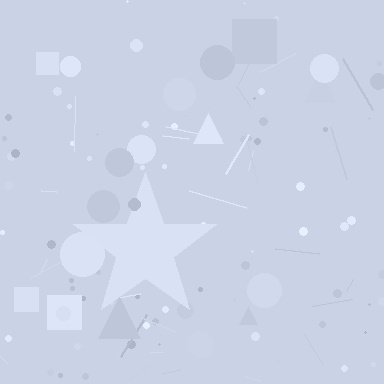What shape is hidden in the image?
A star is hidden in the image.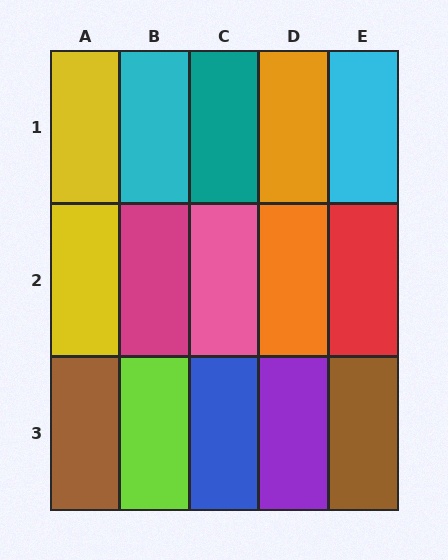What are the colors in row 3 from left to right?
Brown, lime, blue, purple, brown.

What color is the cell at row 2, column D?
Orange.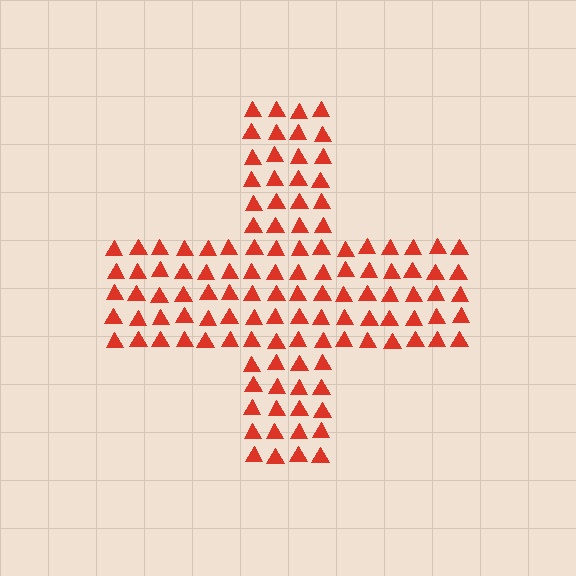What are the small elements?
The small elements are triangles.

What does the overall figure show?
The overall figure shows a cross.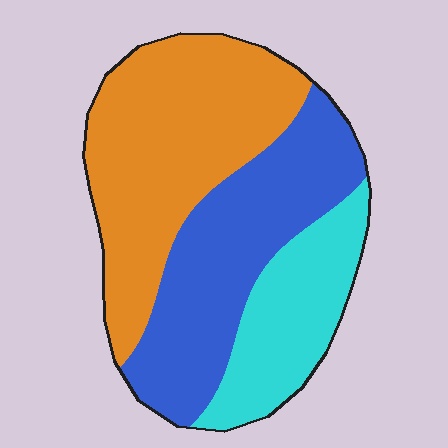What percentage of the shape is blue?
Blue covers around 35% of the shape.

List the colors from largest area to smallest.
From largest to smallest: orange, blue, cyan.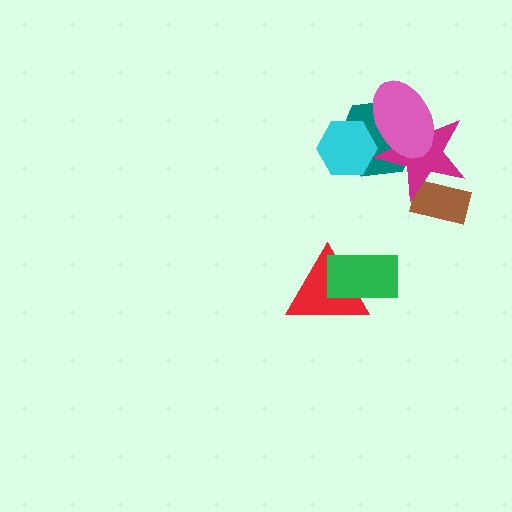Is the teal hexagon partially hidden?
Yes, it is partially covered by another shape.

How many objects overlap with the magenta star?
3 objects overlap with the magenta star.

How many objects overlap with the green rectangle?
1 object overlaps with the green rectangle.